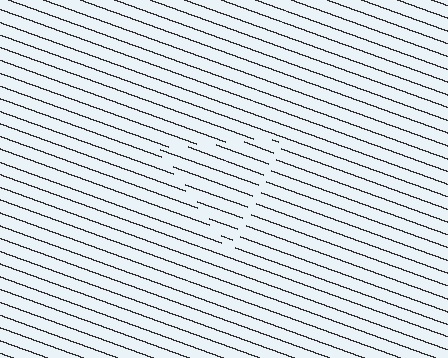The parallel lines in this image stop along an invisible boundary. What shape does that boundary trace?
An illusory triangle. The interior of the shape contains the same grating, shifted by half a period — the contour is defined by the phase discontinuity where line-ends from the inner and outer gratings abut.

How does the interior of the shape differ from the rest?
The interior of the shape contains the same grating, shifted by half a period — the contour is defined by the phase discontinuity where line-ends from the inner and outer gratings abut.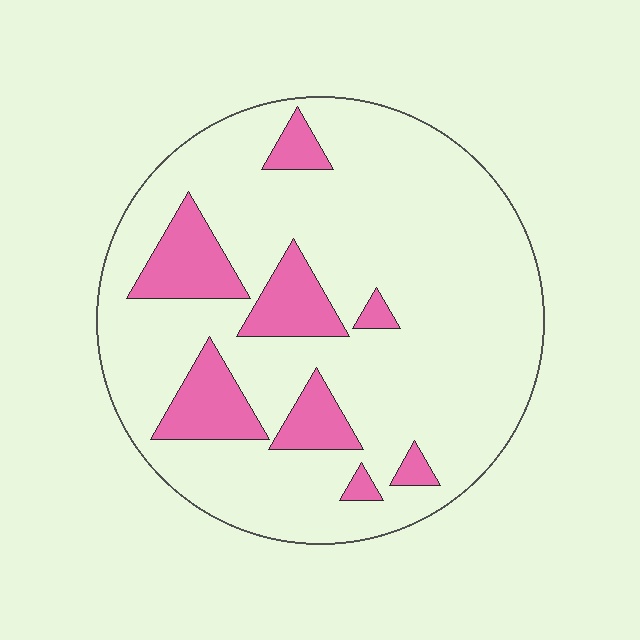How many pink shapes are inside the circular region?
8.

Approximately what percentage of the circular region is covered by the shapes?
Approximately 20%.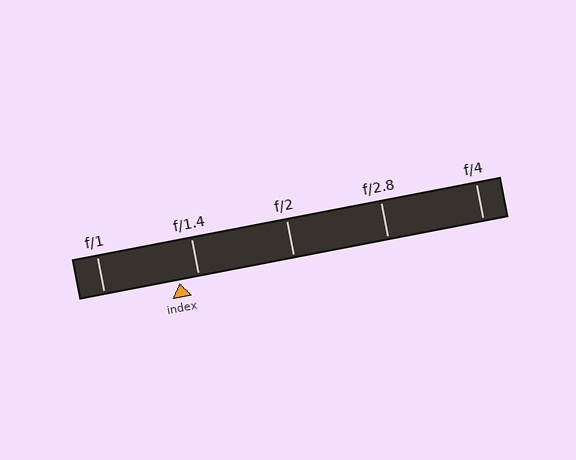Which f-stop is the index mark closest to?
The index mark is closest to f/1.4.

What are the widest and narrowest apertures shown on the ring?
The widest aperture shown is f/1 and the narrowest is f/4.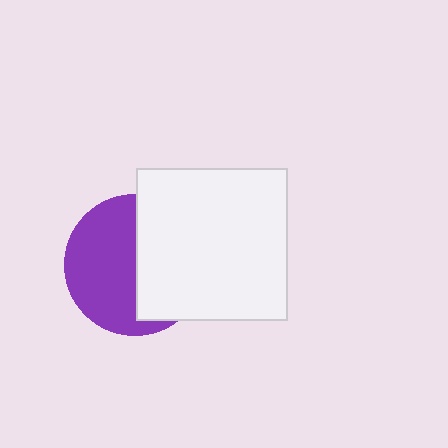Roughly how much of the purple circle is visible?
About half of it is visible (roughly 53%).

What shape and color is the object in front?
The object in front is a white square.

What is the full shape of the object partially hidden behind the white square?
The partially hidden object is a purple circle.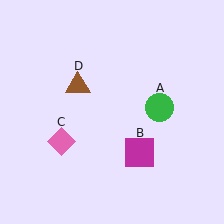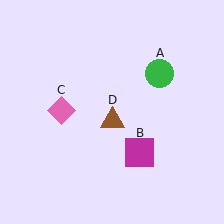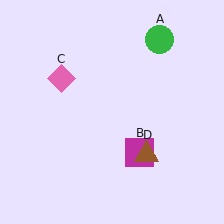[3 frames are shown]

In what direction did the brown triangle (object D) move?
The brown triangle (object D) moved down and to the right.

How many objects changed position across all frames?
3 objects changed position: green circle (object A), pink diamond (object C), brown triangle (object D).